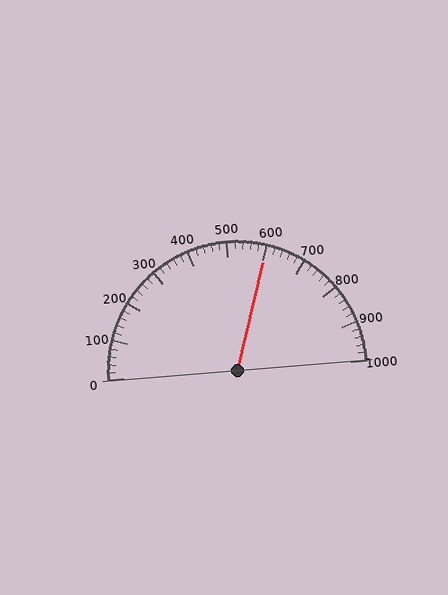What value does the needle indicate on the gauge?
The needle indicates approximately 600.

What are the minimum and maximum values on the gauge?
The gauge ranges from 0 to 1000.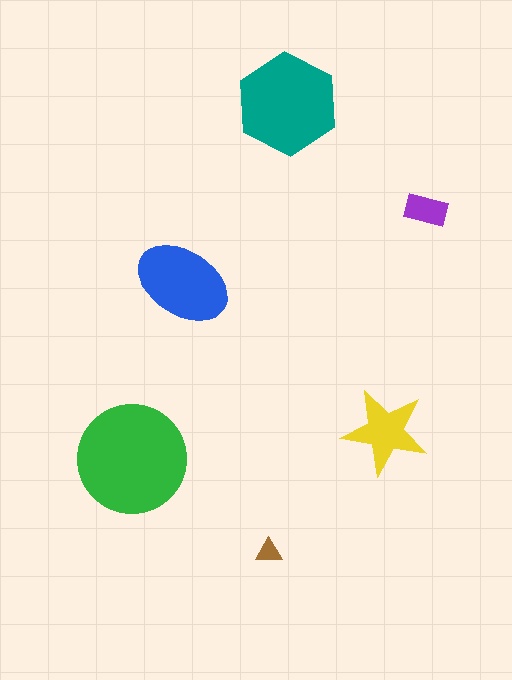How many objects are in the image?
There are 6 objects in the image.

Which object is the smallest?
The brown triangle.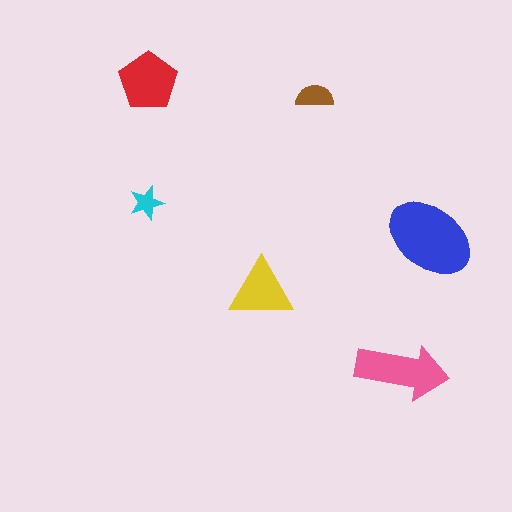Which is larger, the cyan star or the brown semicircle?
The brown semicircle.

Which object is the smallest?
The cyan star.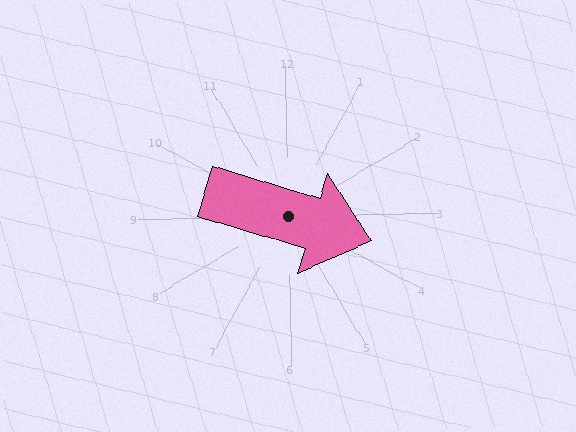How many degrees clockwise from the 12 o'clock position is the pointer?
Approximately 108 degrees.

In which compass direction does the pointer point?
East.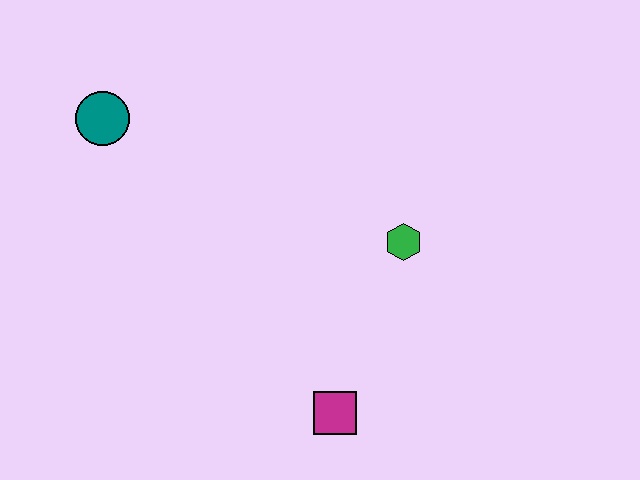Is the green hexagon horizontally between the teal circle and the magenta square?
No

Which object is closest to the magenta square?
The green hexagon is closest to the magenta square.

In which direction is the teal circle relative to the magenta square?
The teal circle is above the magenta square.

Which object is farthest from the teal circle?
The magenta square is farthest from the teal circle.